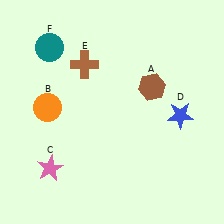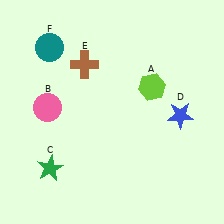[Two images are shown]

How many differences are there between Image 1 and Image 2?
There are 3 differences between the two images.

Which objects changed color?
A changed from brown to lime. B changed from orange to pink. C changed from pink to green.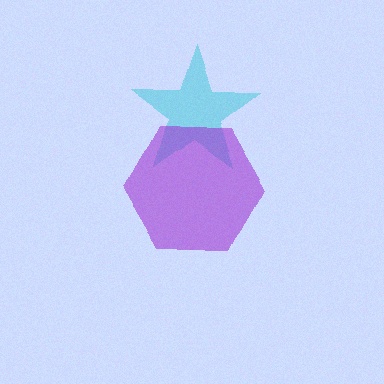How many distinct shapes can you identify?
There are 2 distinct shapes: a cyan star, a purple hexagon.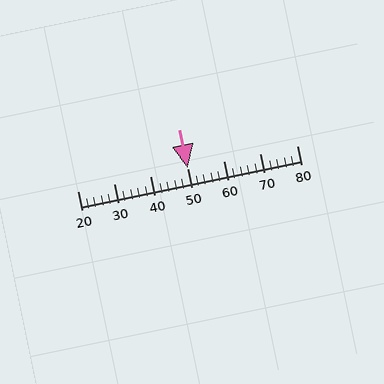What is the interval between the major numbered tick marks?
The major tick marks are spaced 10 units apart.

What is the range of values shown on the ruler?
The ruler shows values from 20 to 80.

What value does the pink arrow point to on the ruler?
The pink arrow points to approximately 50.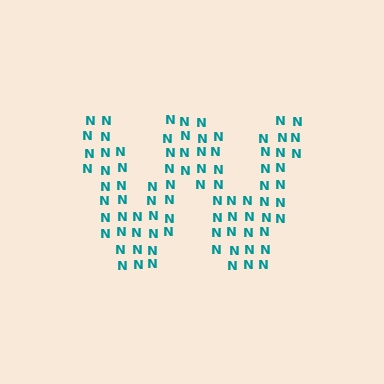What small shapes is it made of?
It is made of small letter N's.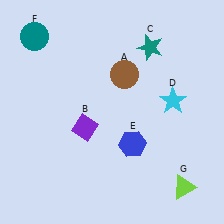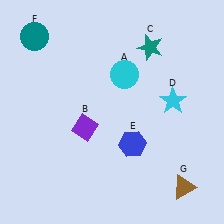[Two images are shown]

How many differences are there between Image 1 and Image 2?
There are 2 differences between the two images.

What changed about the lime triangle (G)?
In Image 1, G is lime. In Image 2, it changed to brown.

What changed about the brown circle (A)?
In Image 1, A is brown. In Image 2, it changed to cyan.